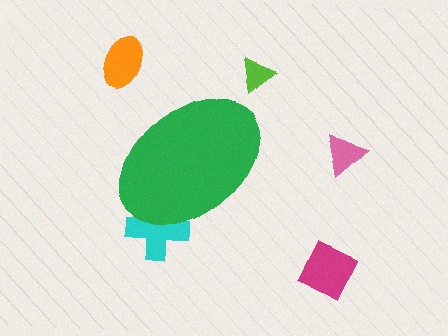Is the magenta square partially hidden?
No, the magenta square is fully visible.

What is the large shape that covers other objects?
A green ellipse.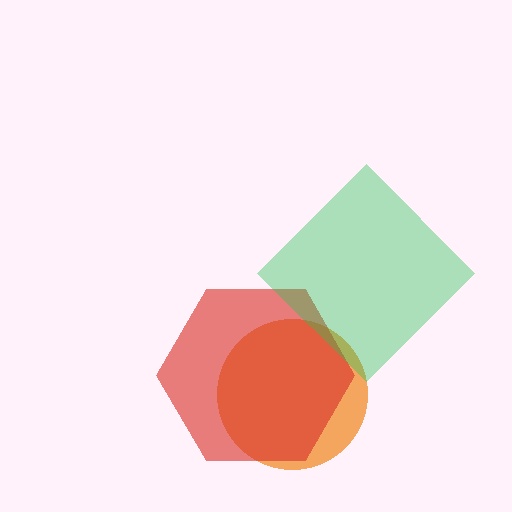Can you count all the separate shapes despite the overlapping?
Yes, there are 3 separate shapes.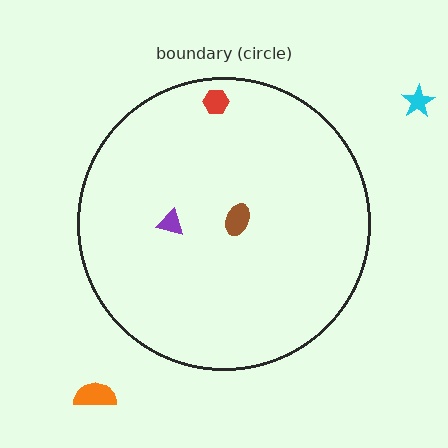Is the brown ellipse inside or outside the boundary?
Inside.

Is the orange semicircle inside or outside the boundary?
Outside.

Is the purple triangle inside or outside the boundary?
Inside.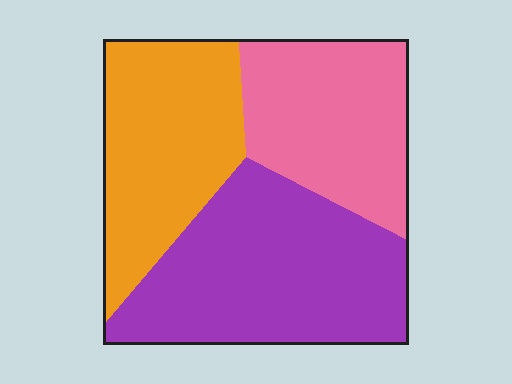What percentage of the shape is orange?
Orange covers 30% of the shape.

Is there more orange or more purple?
Purple.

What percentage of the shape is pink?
Pink covers roughly 30% of the shape.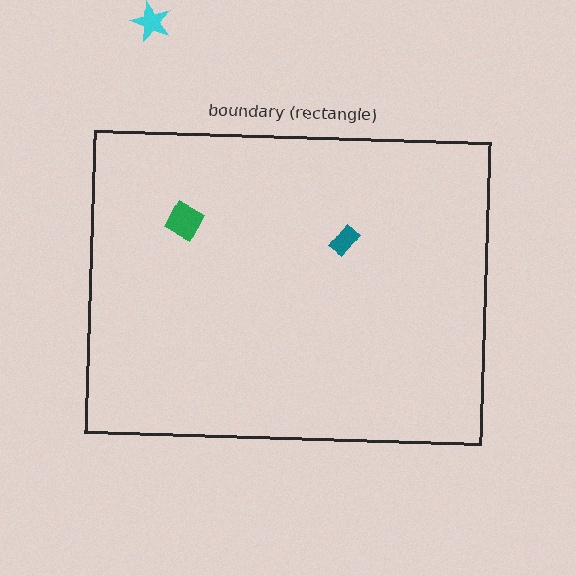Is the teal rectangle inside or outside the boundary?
Inside.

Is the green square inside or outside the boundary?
Inside.